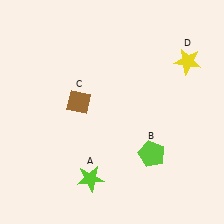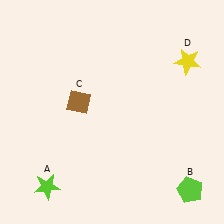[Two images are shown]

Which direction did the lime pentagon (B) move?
The lime pentagon (B) moved right.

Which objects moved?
The objects that moved are: the lime star (A), the lime pentagon (B).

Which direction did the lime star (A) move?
The lime star (A) moved left.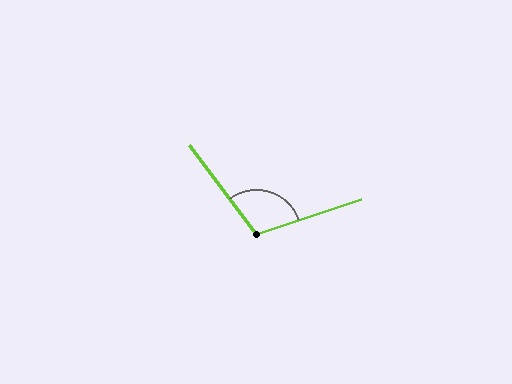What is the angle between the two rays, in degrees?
Approximately 109 degrees.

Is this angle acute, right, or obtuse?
It is obtuse.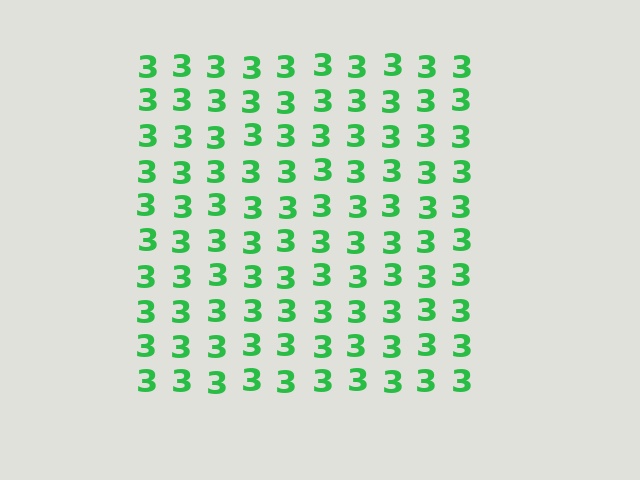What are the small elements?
The small elements are digit 3's.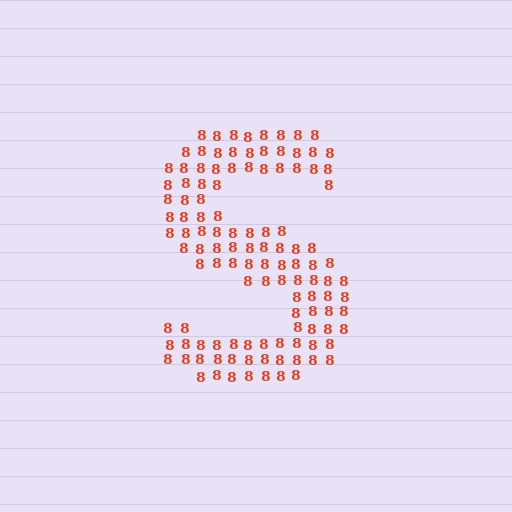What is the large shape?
The large shape is the letter S.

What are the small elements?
The small elements are digit 8's.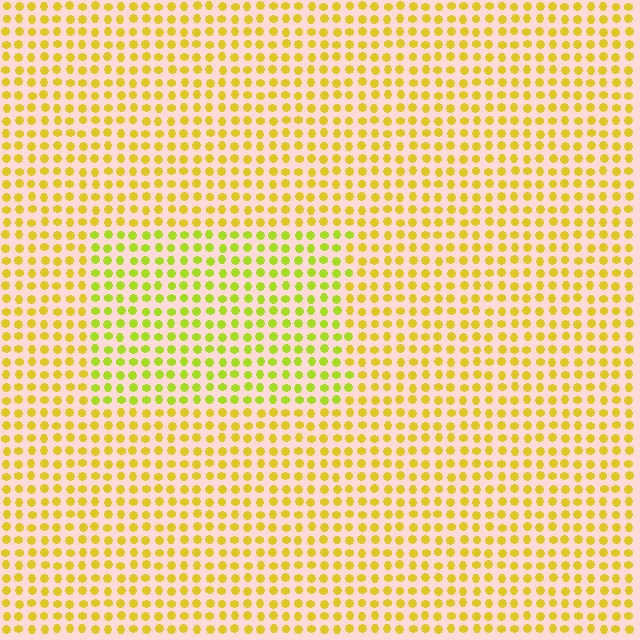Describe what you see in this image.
The image is filled with small yellow elements in a uniform arrangement. A rectangle-shaped region is visible where the elements are tinted to a slightly different hue, forming a subtle color boundary.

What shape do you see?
I see a rectangle.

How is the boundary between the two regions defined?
The boundary is defined purely by a slight shift in hue (about 27 degrees). Spacing, size, and orientation are identical on both sides.